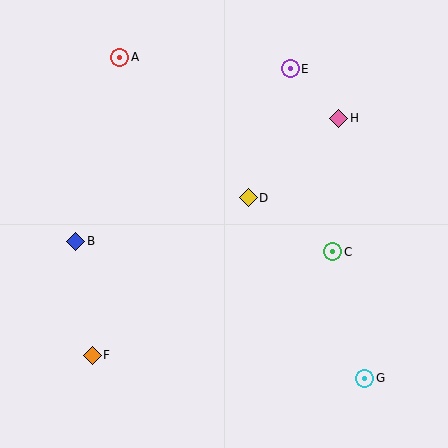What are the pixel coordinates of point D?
Point D is at (248, 198).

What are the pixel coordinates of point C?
Point C is at (333, 252).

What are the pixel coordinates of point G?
Point G is at (365, 378).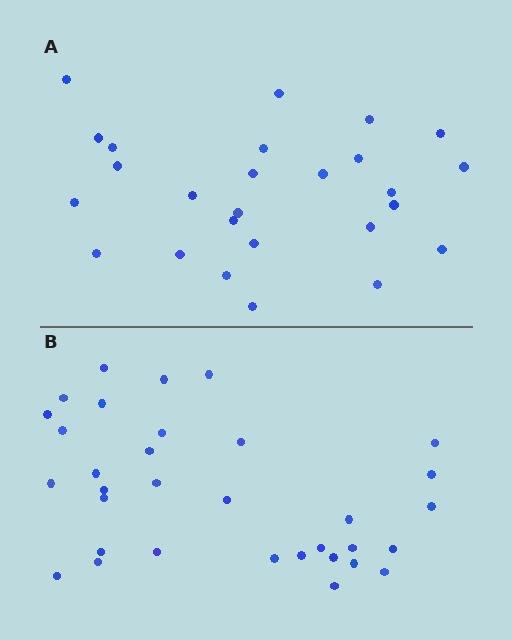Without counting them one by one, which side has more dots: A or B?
Region B (the bottom region) has more dots.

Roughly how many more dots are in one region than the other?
Region B has roughly 8 or so more dots than region A.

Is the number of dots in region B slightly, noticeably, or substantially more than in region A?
Region B has noticeably more, but not dramatically so. The ratio is roughly 1.3 to 1.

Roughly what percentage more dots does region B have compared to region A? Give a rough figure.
About 25% more.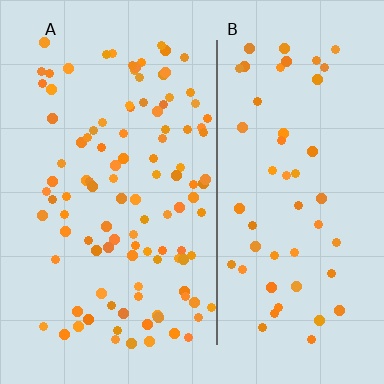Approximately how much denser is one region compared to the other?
Approximately 2.0× — region A over region B.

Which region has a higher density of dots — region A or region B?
A (the left).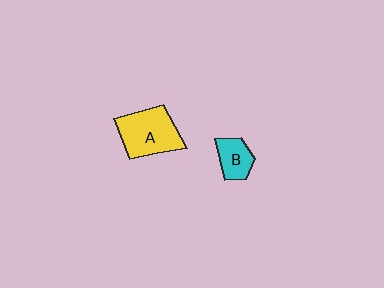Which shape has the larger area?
Shape A (yellow).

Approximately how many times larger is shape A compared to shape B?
Approximately 2.0 times.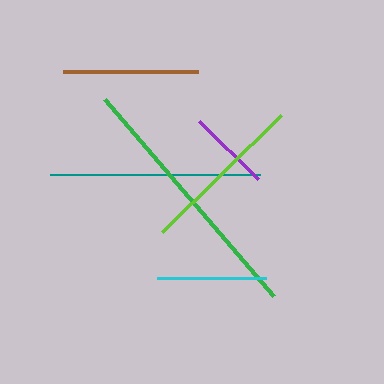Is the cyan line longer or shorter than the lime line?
The lime line is longer than the cyan line.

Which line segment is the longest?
The green line is the longest at approximately 260 pixels.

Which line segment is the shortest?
The purple line is the shortest at approximately 83 pixels.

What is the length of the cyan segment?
The cyan segment is approximately 109 pixels long.